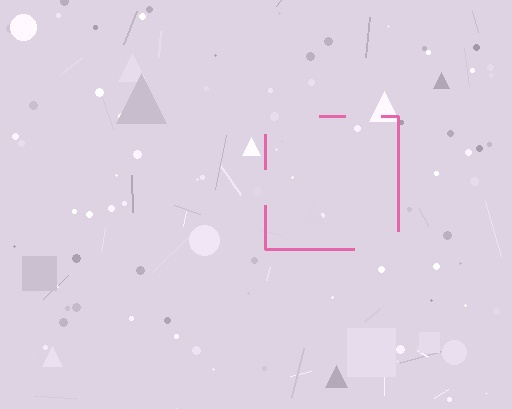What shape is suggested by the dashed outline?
The dashed outline suggests a square.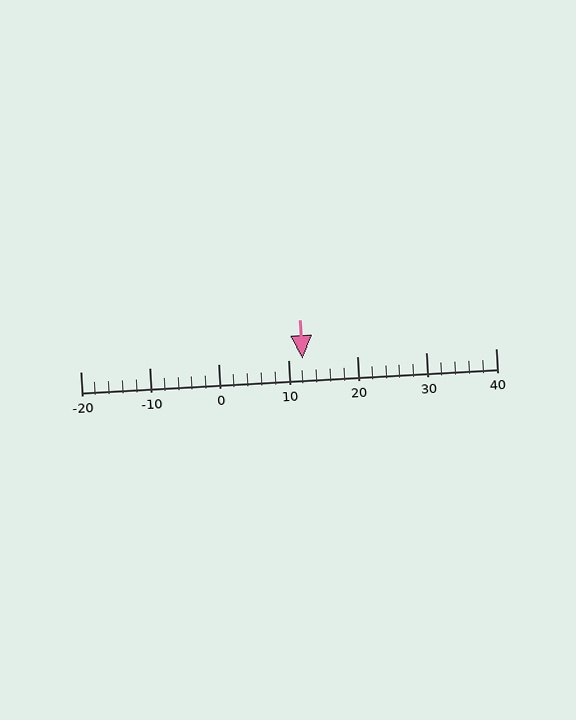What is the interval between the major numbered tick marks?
The major tick marks are spaced 10 units apart.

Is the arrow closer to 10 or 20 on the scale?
The arrow is closer to 10.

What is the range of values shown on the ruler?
The ruler shows values from -20 to 40.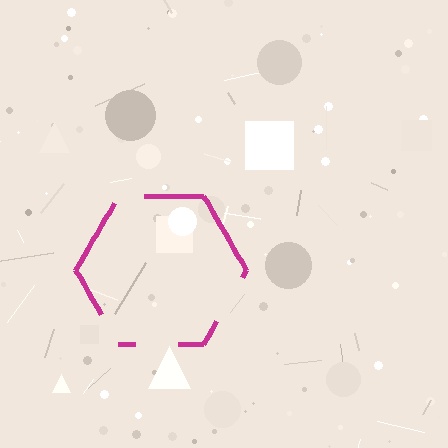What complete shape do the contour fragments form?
The contour fragments form a hexagon.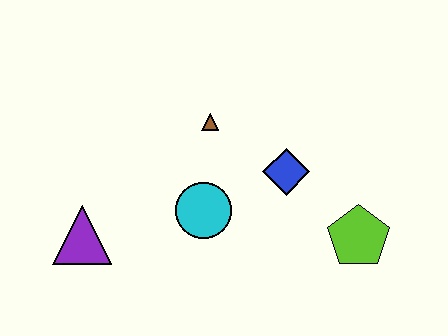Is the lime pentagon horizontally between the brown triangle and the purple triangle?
No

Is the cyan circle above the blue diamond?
No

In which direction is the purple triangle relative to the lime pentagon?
The purple triangle is to the left of the lime pentagon.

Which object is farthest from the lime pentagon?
The purple triangle is farthest from the lime pentagon.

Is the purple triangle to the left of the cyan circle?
Yes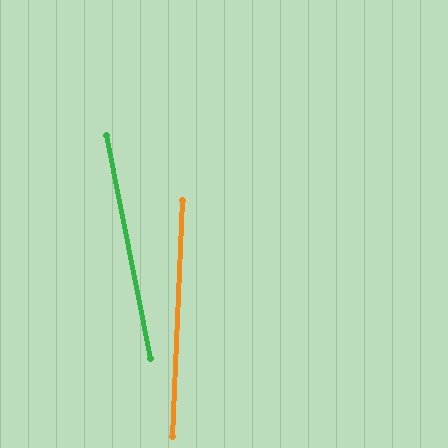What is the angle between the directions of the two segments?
Approximately 14 degrees.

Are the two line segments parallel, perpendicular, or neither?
Neither parallel nor perpendicular — they differ by about 14°.